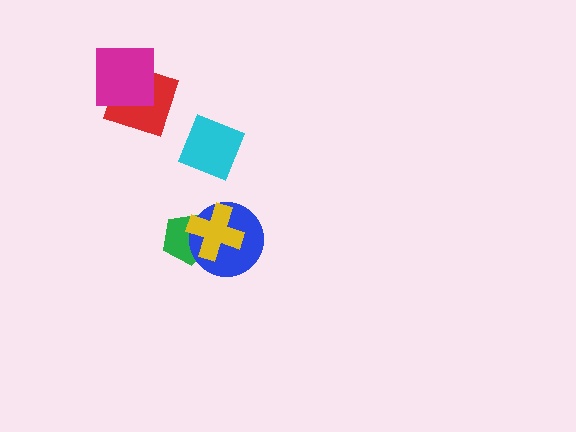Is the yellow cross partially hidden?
No, no other shape covers it.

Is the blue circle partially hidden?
Yes, it is partially covered by another shape.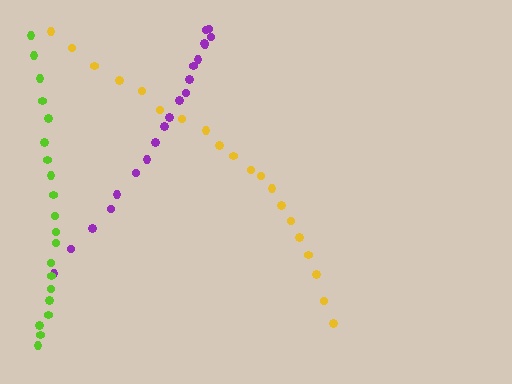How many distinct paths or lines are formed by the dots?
There are 3 distinct paths.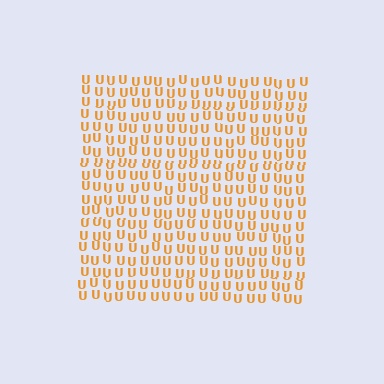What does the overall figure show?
The overall figure shows a square.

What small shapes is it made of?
It is made of small letter U's.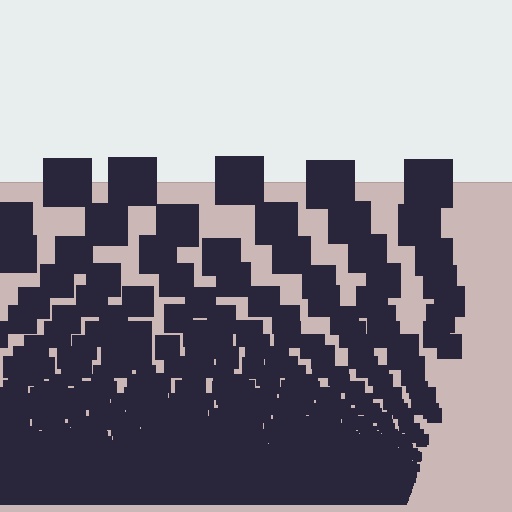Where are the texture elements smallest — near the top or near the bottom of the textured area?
Near the bottom.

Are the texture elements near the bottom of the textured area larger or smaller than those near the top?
Smaller. The gradient is inverted — elements near the bottom are smaller and denser.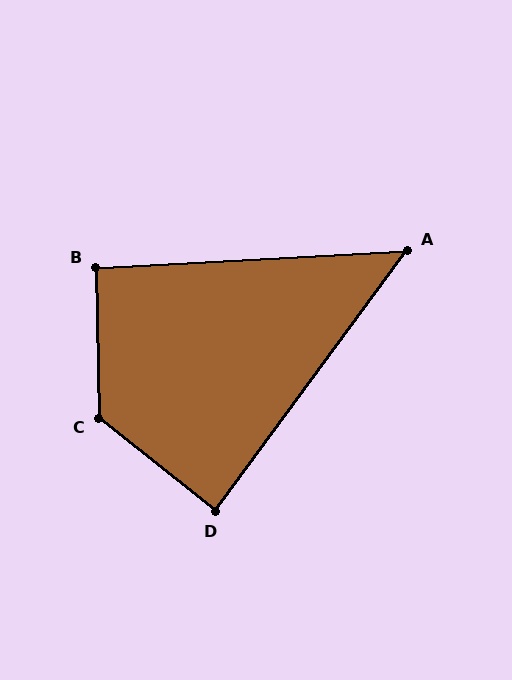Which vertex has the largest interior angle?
C, at approximately 129 degrees.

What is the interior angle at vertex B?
Approximately 92 degrees (approximately right).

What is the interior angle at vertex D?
Approximately 88 degrees (approximately right).